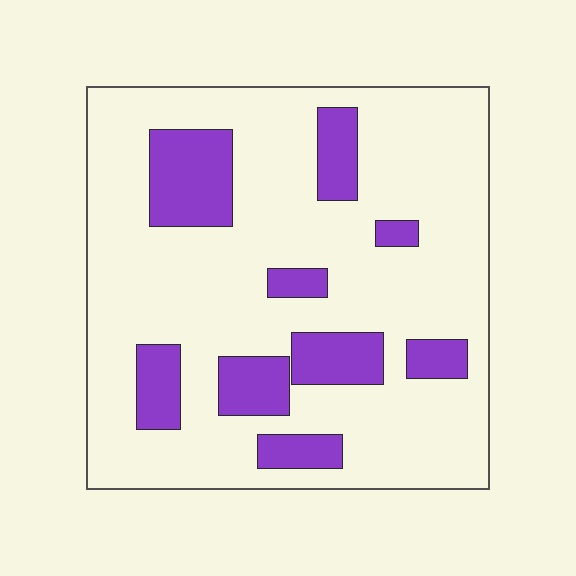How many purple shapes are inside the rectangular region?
9.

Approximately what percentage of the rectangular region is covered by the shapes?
Approximately 20%.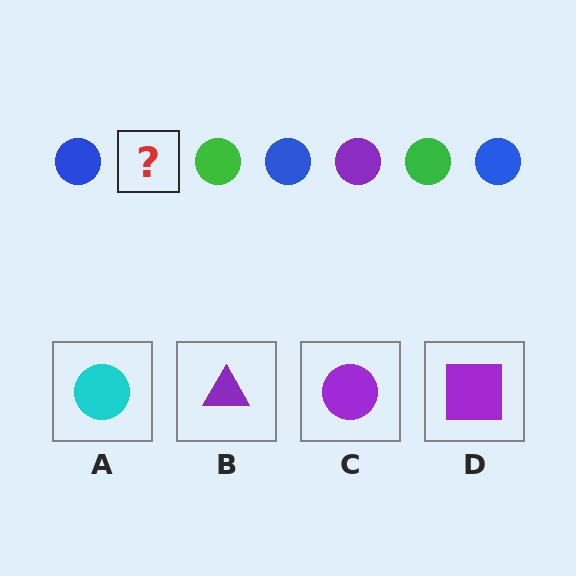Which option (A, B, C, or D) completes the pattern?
C.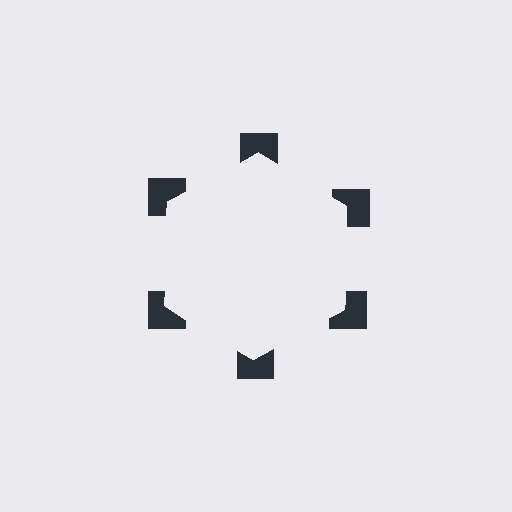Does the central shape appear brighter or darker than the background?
It typically appears slightly brighter than the background, even though no actual brightness change is drawn.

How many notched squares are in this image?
There are 6 — one at each vertex of the illusory hexagon.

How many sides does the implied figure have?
6 sides.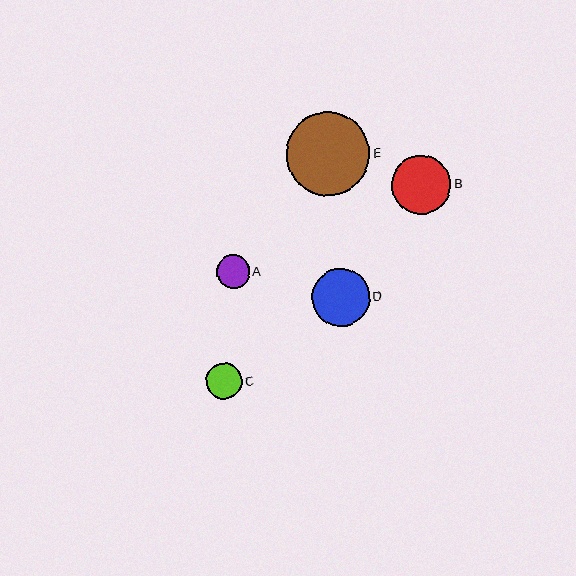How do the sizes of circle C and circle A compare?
Circle C and circle A are approximately the same size.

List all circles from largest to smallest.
From largest to smallest: E, B, D, C, A.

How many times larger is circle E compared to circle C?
Circle E is approximately 2.4 times the size of circle C.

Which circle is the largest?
Circle E is the largest with a size of approximately 83 pixels.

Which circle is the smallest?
Circle A is the smallest with a size of approximately 33 pixels.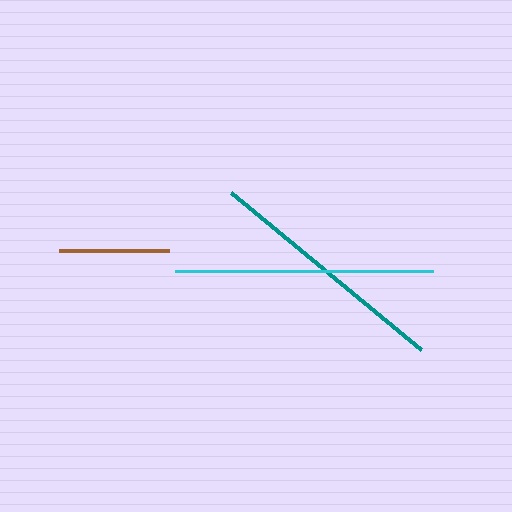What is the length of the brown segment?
The brown segment is approximately 111 pixels long.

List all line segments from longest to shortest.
From longest to shortest: cyan, teal, brown.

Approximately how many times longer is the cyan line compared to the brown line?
The cyan line is approximately 2.3 times the length of the brown line.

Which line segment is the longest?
The cyan line is the longest at approximately 257 pixels.